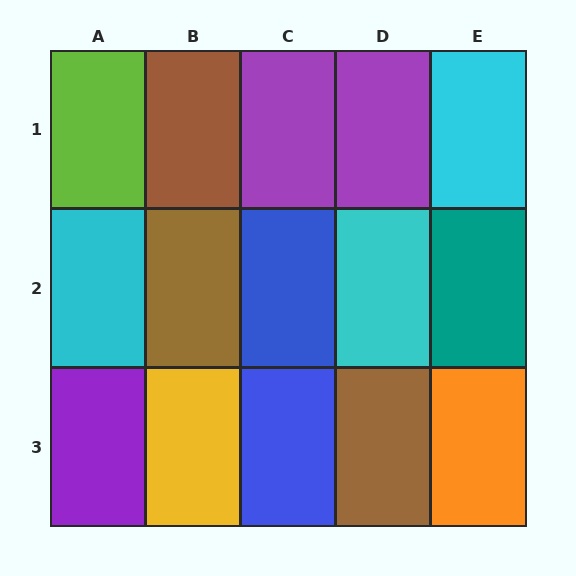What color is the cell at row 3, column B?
Yellow.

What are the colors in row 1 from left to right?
Lime, brown, purple, purple, cyan.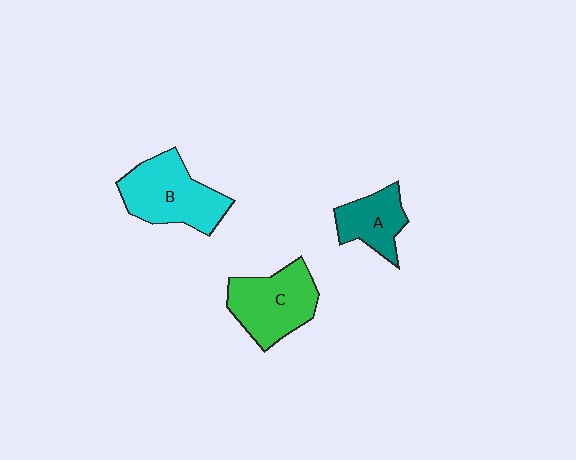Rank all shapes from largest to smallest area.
From largest to smallest: B (cyan), C (green), A (teal).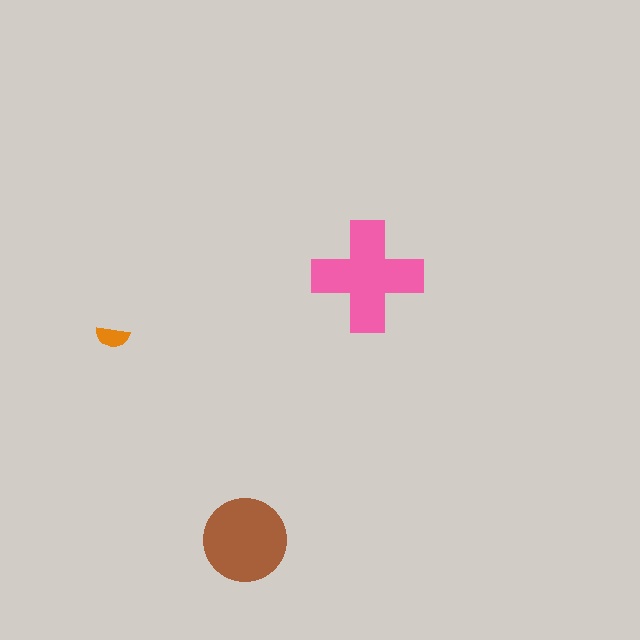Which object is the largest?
The pink cross.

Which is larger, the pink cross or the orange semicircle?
The pink cross.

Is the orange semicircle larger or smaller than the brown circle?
Smaller.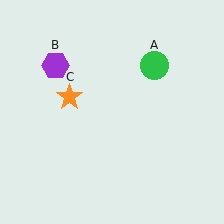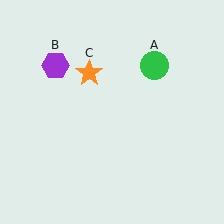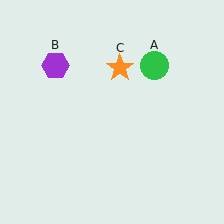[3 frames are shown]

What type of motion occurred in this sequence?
The orange star (object C) rotated clockwise around the center of the scene.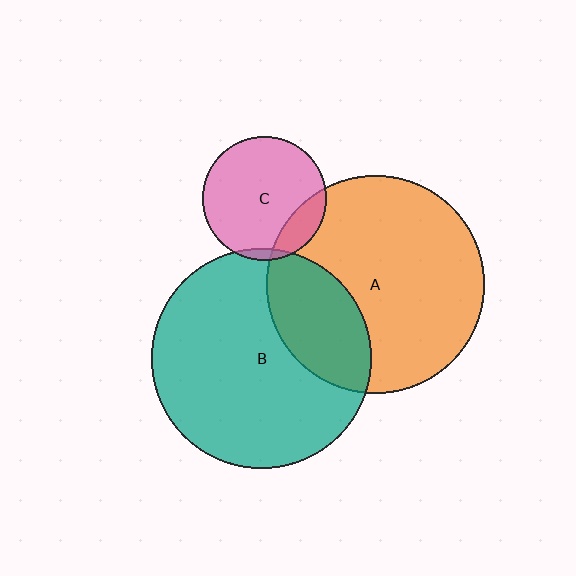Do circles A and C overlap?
Yes.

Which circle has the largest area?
Circle B (teal).